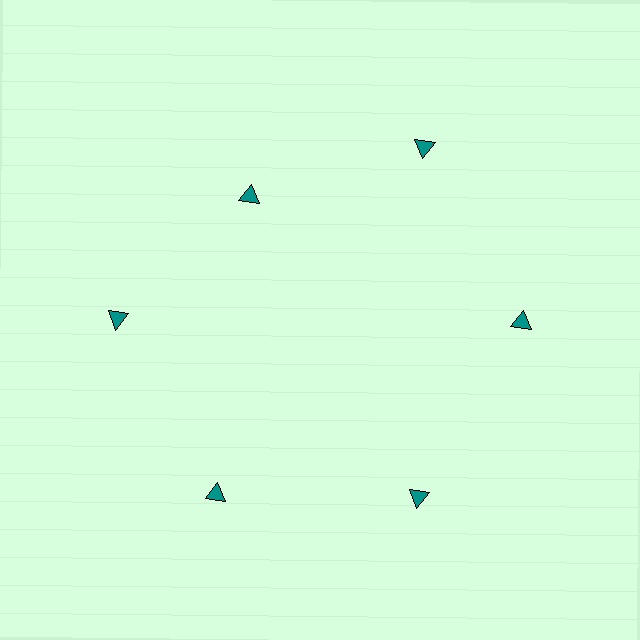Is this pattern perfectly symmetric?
No. The 6 teal triangles are arranged in a ring, but one element near the 11 o'clock position is pulled inward toward the center, breaking the 6-fold rotational symmetry.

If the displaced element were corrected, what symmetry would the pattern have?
It would have 6-fold rotational symmetry — the pattern would map onto itself every 60 degrees.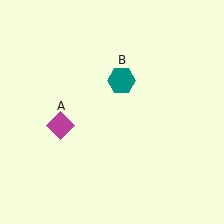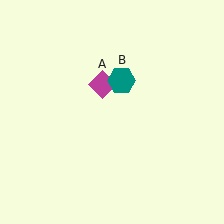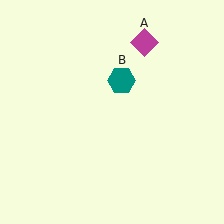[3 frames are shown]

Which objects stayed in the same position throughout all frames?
Teal hexagon (object B) remained stationary.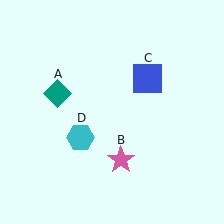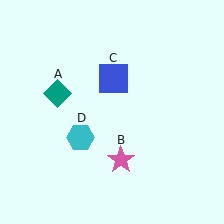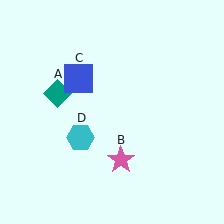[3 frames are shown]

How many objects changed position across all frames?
1 object changed position: blue square (object C).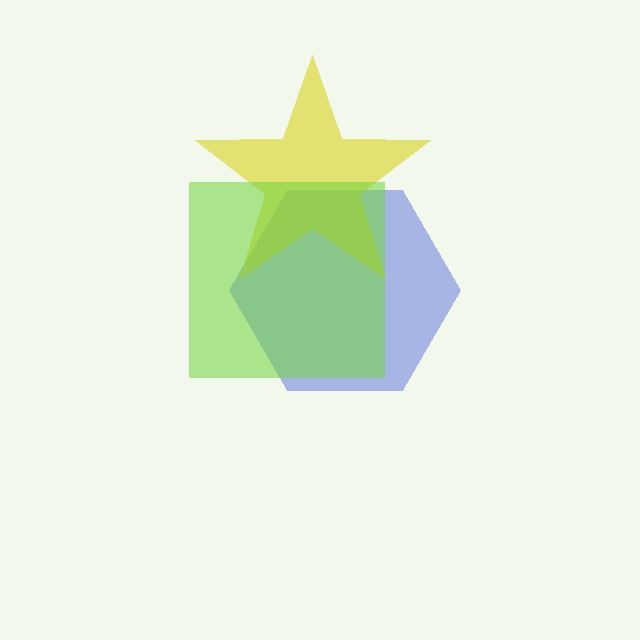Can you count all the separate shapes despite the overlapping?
Yes, there are 3 separate shapes.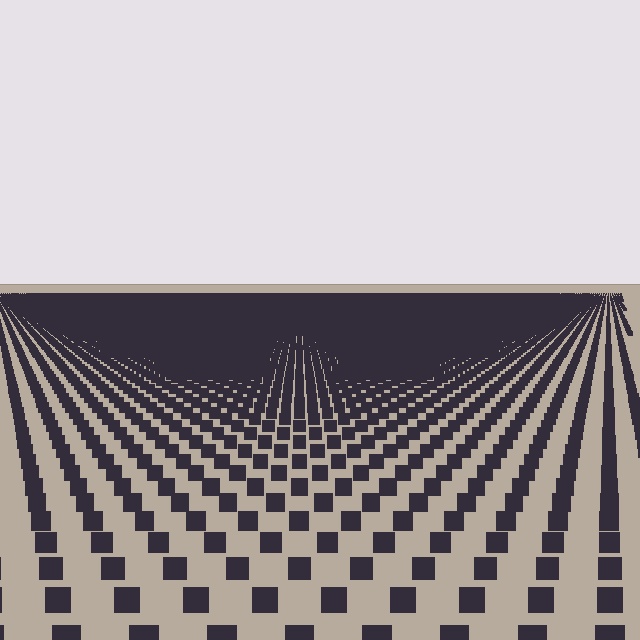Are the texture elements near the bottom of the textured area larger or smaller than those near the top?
Larger. Near the bottom, elements are closer to the viewer and appear at a bigger on-screen size.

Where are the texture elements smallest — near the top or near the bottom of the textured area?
Near the top.